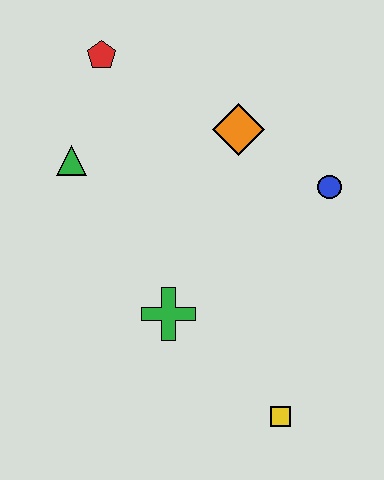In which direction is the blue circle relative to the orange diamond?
The blue circle is to the right of the orange diamond.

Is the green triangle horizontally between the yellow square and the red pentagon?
No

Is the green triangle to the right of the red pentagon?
No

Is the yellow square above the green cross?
No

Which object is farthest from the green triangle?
The yellow square is farthest from the green triangle.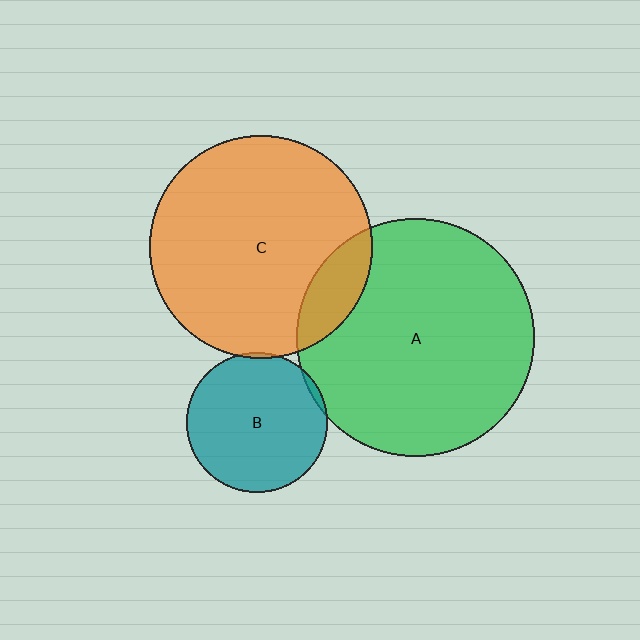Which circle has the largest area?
Circle A (green).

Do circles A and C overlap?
Yes.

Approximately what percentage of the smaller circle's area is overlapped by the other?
Approximately 15%.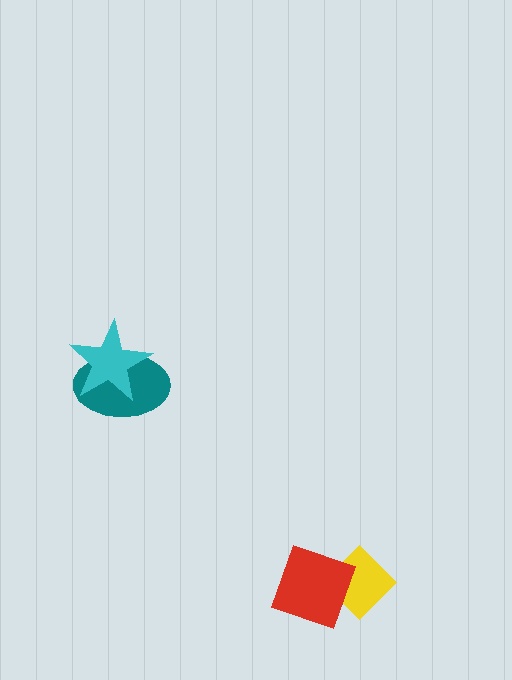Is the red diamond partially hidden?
No, no other shape covers it.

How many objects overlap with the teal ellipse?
1 object overlaps with the teal ellipse.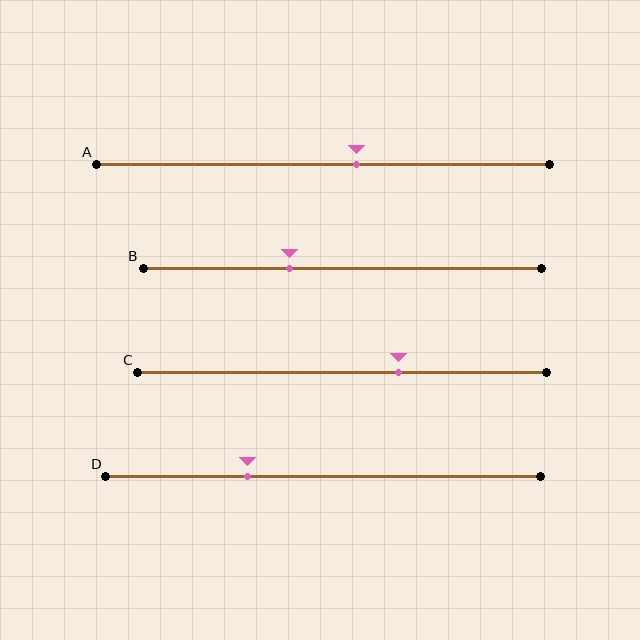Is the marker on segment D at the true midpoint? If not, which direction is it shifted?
No, the marker on segment D is shifted to the left by about 17% of the segment length.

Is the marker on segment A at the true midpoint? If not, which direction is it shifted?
No, the marker on segment A is shifted to the right by about 7% of the segment length.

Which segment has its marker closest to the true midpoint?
Segment A has its marker closest to the true midpoint.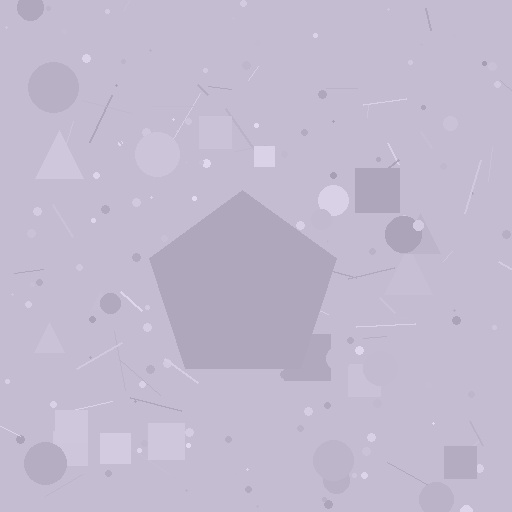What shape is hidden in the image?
A pentagon is hidden in the image.